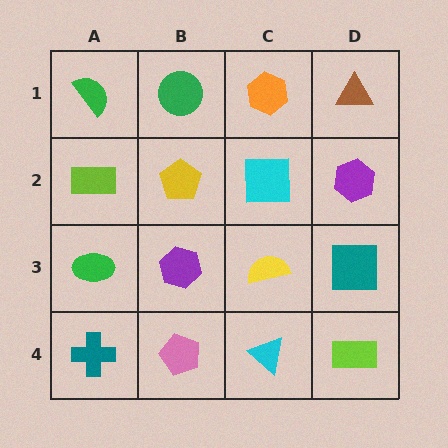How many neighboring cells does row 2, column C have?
4.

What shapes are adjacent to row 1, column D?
A purple hexagon (row 2, column D), an orange hexagon (row 1, column C).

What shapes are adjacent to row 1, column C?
A cyan square (row 2, column C), a green circle (row 1, column B), a brown triangle (row 1, column D).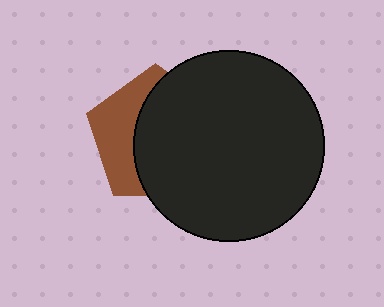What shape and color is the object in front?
The object in front is a black circle.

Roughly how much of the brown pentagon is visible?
A small part of it is visible (roughly 36%).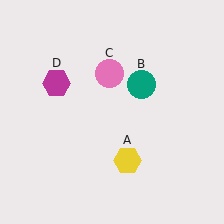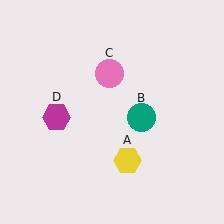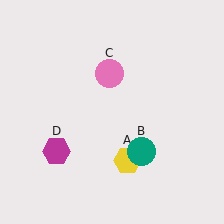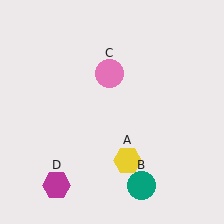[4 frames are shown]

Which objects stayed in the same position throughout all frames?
Yellow hexagon (object A) and pink circle (object C) remained stationary.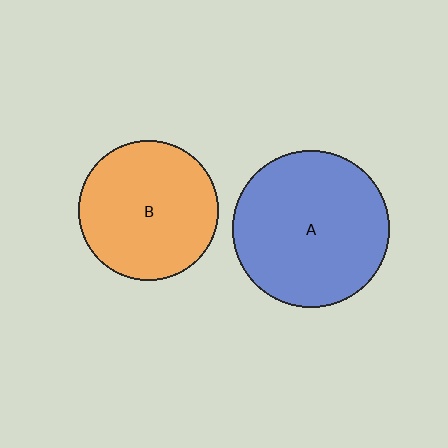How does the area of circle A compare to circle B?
Approximately 1.3 times.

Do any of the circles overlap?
No, none of the circles overlap.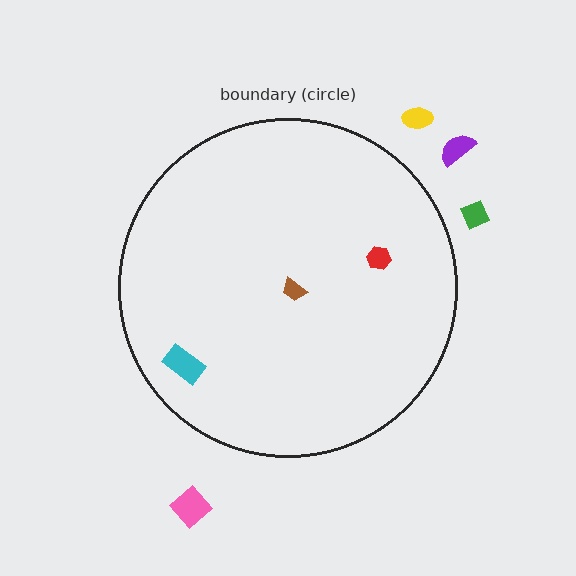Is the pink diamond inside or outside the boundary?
Outside.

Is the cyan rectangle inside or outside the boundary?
Inside.